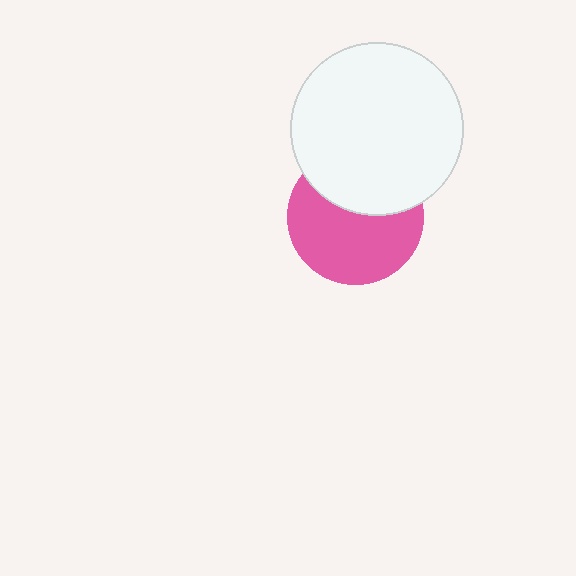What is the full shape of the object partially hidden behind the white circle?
The partially hidden object is a pink circle.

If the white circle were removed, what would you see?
You would see the complete pink circle.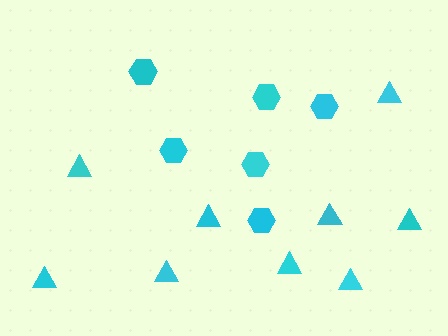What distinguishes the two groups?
There are 2 groups: one group of triangles (9) and one group of hexagons (6).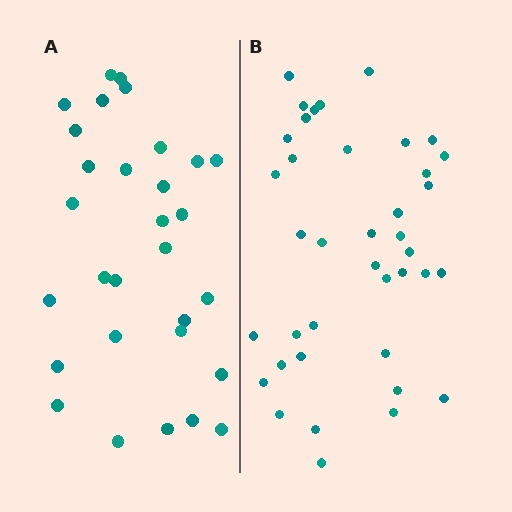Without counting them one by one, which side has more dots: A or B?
Region B (the right region) has more dots.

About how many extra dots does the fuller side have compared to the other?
Region B has roughly 8 or so more dots than region A.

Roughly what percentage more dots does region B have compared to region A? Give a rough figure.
About 30% more.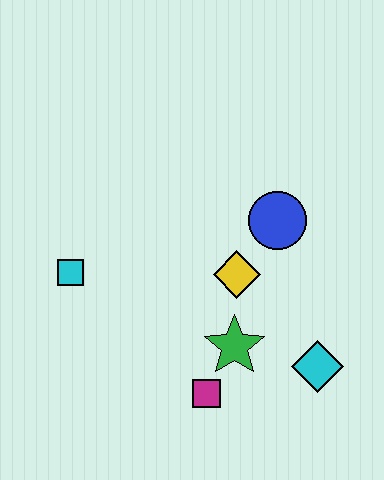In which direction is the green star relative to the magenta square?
The green star is above the magenta square.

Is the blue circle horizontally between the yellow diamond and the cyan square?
No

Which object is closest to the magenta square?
The green star is closest to the magenta square.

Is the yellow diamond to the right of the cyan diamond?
No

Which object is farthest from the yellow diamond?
The cyan square is farthest from the yellow diamond.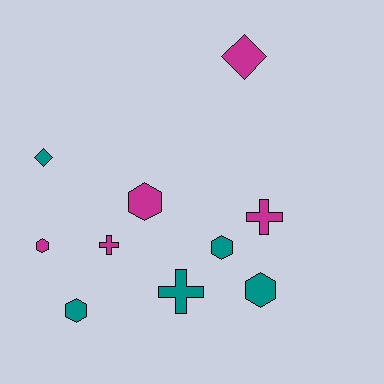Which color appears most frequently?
Magenta, with 5 objects.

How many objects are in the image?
There are 10 objects.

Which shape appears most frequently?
Hexagon, with 5 objects.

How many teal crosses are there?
There is 1 teal cross.